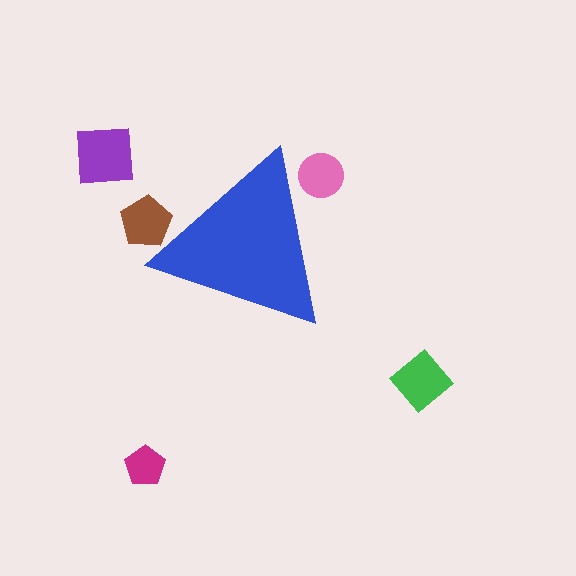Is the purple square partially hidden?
No, the purple square is fully visible.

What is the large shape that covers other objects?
A blue triangle.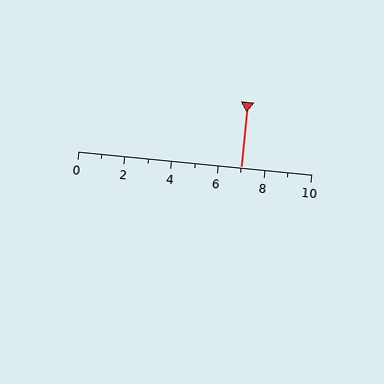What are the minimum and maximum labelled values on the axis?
The axis runs from 0 to 10.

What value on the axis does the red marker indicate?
The marker indicates approximately 7.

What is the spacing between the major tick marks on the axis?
The major ticks are spaced 2 apart.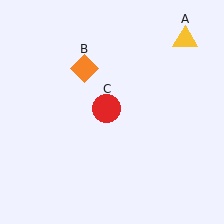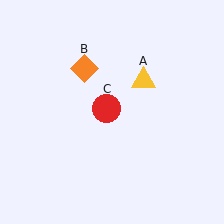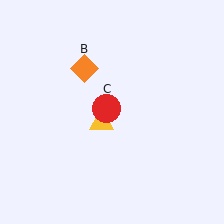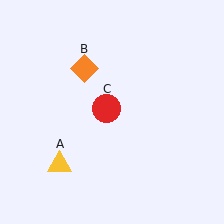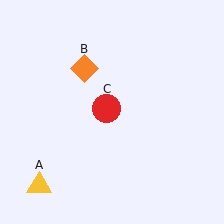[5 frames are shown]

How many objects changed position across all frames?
1 object changed position: yellow triangle (object A).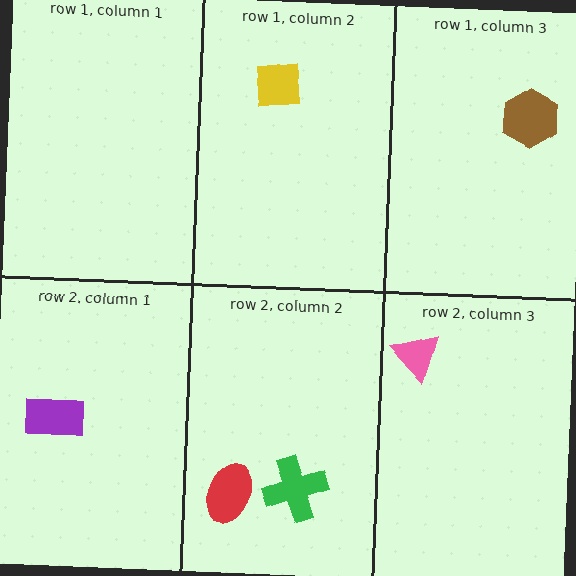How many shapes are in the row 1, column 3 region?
1.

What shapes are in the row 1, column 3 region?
The brown hexagon.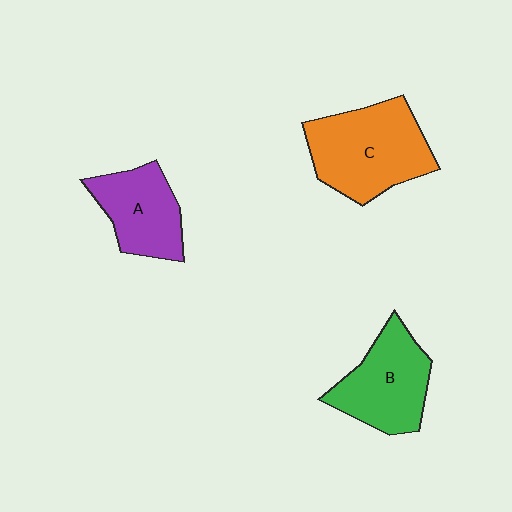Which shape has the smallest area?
Shape A (purple).